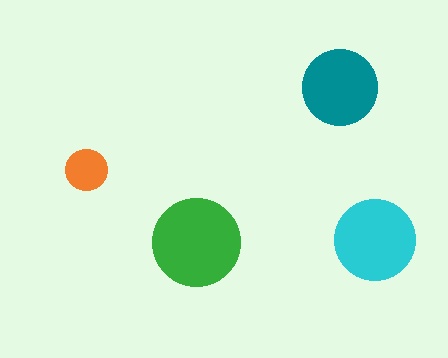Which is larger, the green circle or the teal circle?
The green one.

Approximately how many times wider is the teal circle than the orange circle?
About 2 times wider.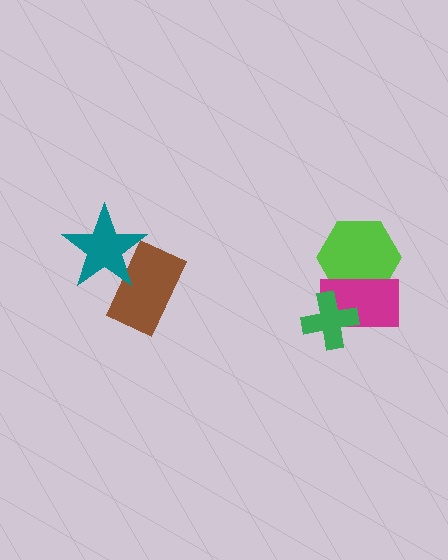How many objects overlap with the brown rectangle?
1 object overlaps with the brown rectangle.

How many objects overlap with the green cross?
1 object overlaps with the green cross.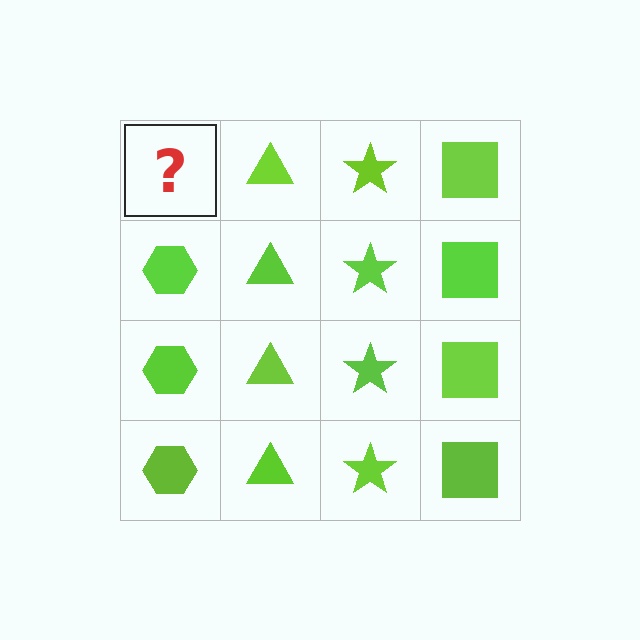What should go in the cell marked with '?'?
The missing cell should contain a lime hexagon.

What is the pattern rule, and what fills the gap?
The rule is that each column has a consistent shape. The gap should be filled with a lime hexagon.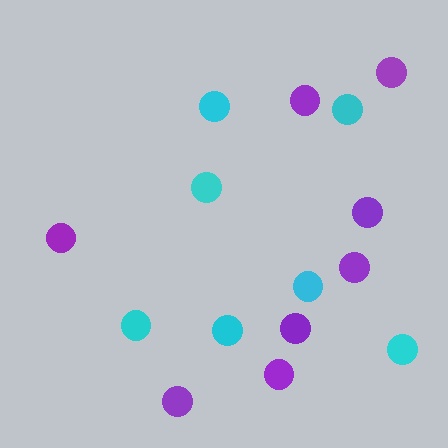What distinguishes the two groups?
There are 2 groups: one group of purple circles (8) and one group of cyan circles (7).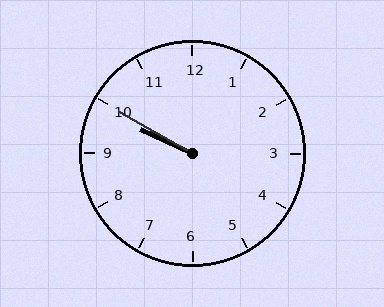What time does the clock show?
9:50.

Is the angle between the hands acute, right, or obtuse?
It is acute.